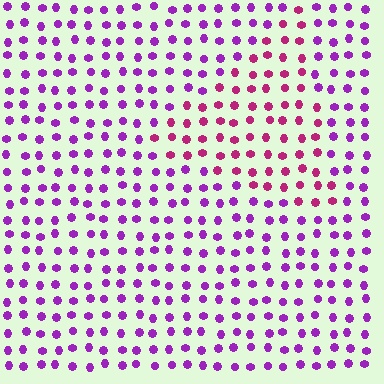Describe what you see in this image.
The image is filled with small purple elements in a uniform arrangement. A triangle-shaped region is visible where the elements are tinted to a slightly different hue, forming a subtle color boundary.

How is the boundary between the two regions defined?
The boundary is defined purely by a slight shift in hue (about 38 degrees). Spacing, size, and orientation are identical on both sides.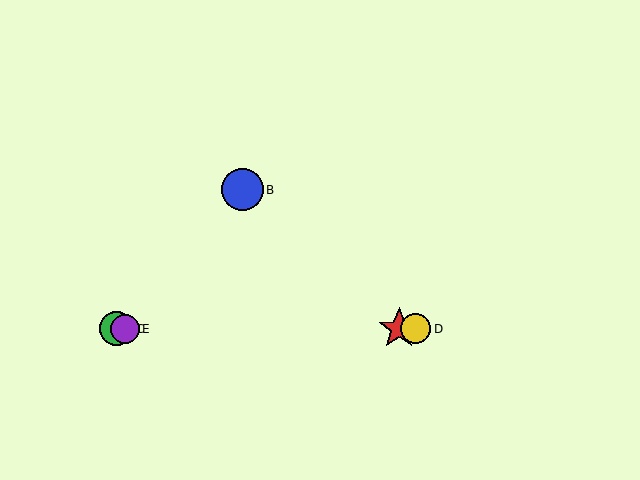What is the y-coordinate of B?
Object B is at y≈190.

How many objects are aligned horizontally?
4 objects (A, C, D, E) are aligned horizontally.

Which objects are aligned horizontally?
Objects A, C, D, E are aligned horizontally.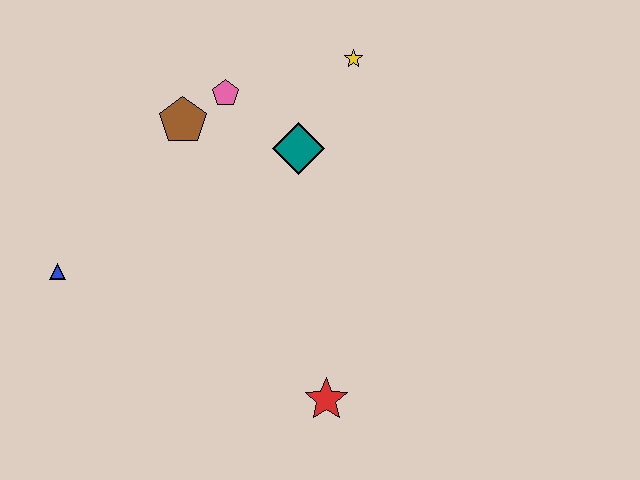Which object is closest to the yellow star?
The teal diamond is closest to the yellow star.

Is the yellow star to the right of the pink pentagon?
Yes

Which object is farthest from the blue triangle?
The yellow star is farthest from the blue triangle.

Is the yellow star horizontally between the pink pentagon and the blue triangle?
No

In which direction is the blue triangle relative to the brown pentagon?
The blue triangle is below the brown pentagon.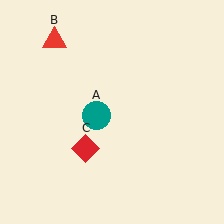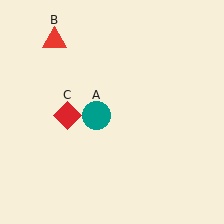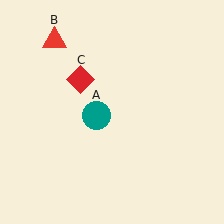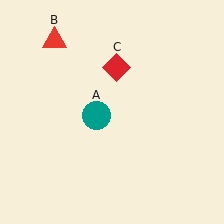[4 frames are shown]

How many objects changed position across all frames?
1 object changed position: red diamond (object C).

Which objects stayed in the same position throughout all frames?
Teal circle (object A) and red triangle (object B) remained stationary.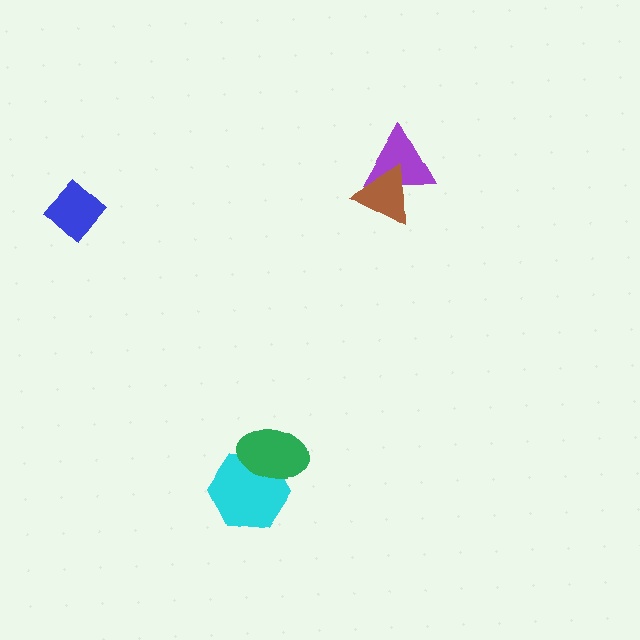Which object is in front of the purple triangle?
The brown triangle is in front of the purple triangle.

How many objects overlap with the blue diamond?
0 objects overlap with the blue diamond.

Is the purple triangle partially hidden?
Yes, it is partially covered by another shape.